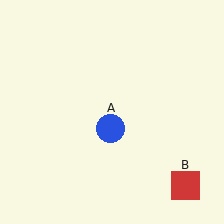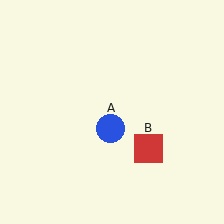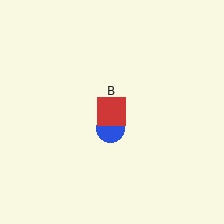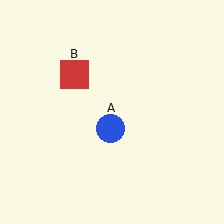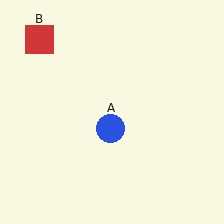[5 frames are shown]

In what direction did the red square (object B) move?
The red square (object B) moved up and to the left.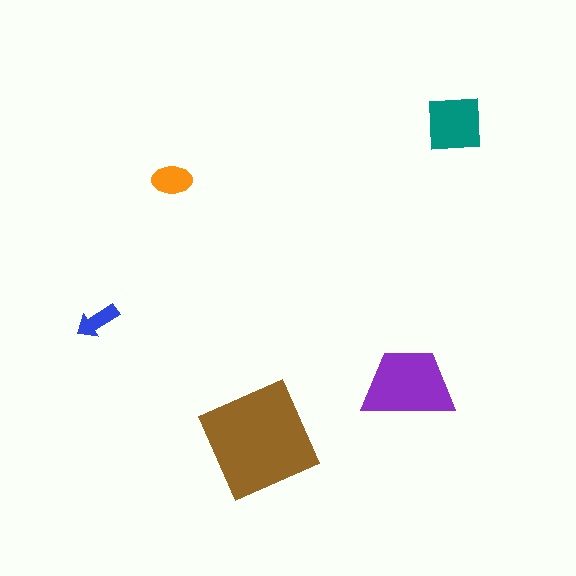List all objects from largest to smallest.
The brown square, the purple trapezoid, the teal square, the orange ellipse, the blue arrow.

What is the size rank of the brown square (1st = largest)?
1st.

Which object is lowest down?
The brown square is bottommost.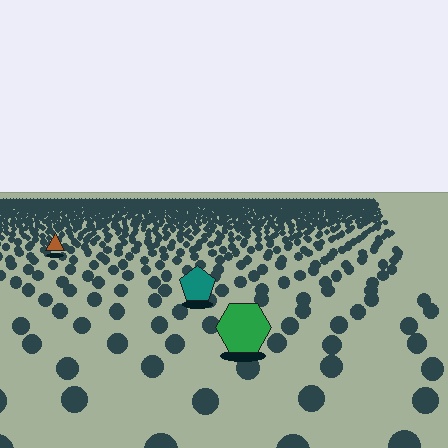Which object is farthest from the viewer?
The brown triangle is farthest from the viewer. It appears smaller and the ground texture around it is denser.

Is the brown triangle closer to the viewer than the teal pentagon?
No. The teal pentagon is closer — you can tell from the texture gradient: the ground texture is coarser near it.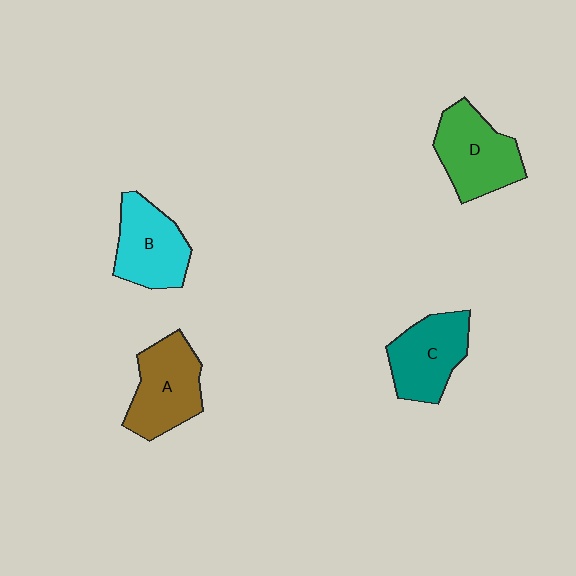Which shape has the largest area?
Shape D (green).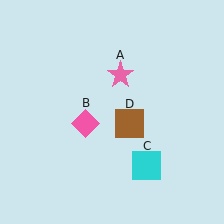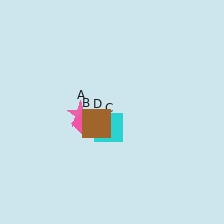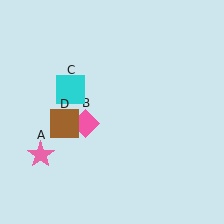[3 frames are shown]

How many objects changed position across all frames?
3 objects changed position: pink star (object A), cyan square (object C), brown square (object D).